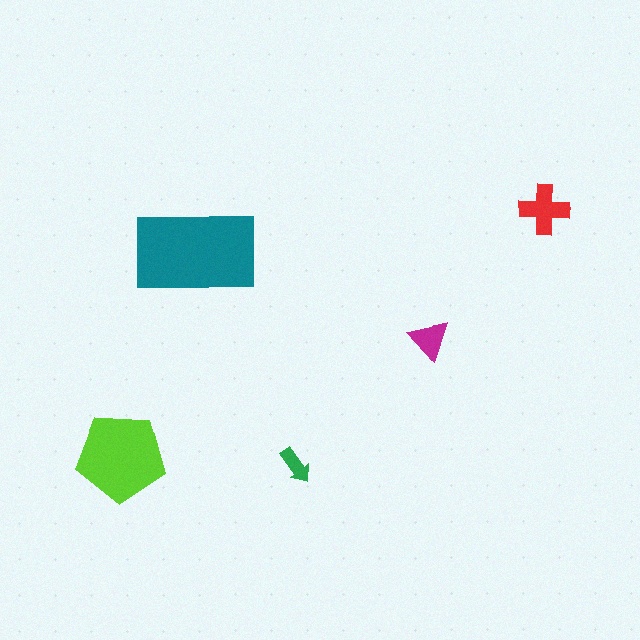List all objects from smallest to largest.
The green arrow, the magenta triangle, the red cross, the lime pentagon, the teal rectangle.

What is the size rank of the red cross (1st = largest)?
3rd.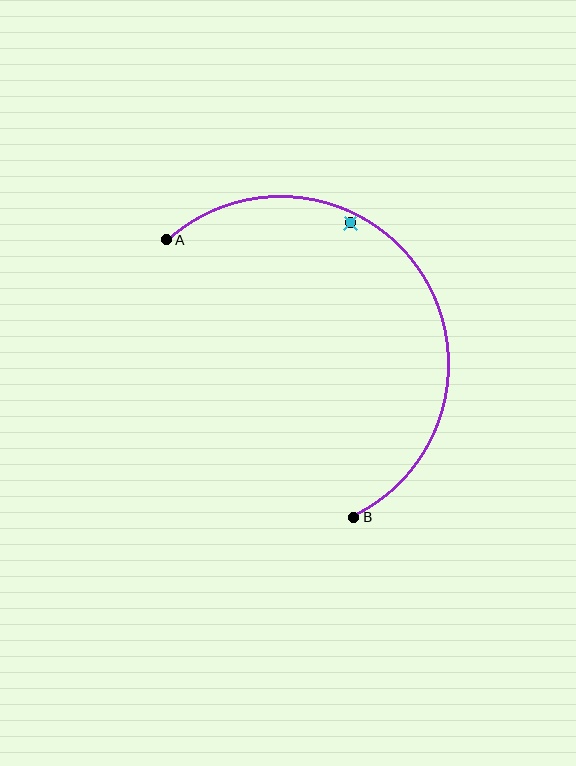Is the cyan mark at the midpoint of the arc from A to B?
No — the cyan mark does not lie on the arc at all. It sits slightly inside the curve.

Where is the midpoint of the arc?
The arc midpoint is the point on the curve farthest from the straight line joining A and B. It sits above and to the right of that line.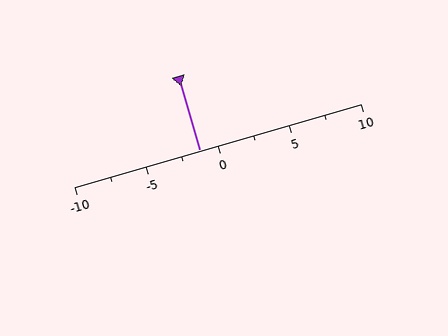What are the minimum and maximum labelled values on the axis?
The axis runs from -10 to 10.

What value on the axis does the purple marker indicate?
The marker indicates approximately -1.2.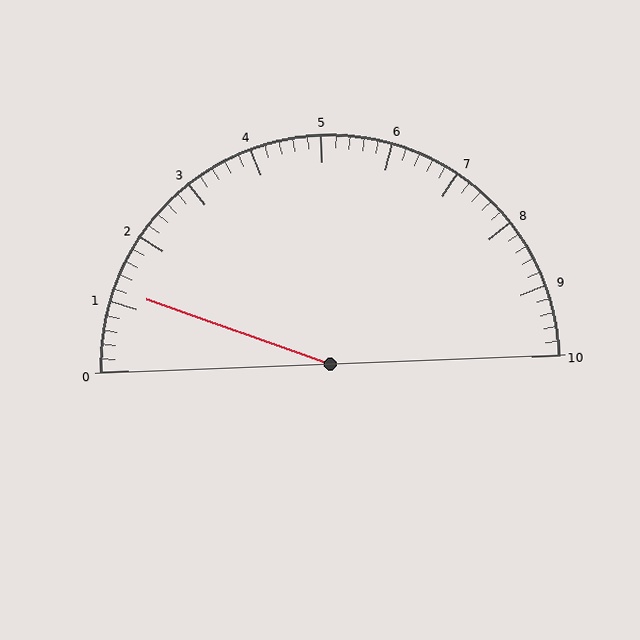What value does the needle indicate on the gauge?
The needle indicates approximately 1.2.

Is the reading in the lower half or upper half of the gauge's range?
The reading is in the lower half of the range (0 to 10).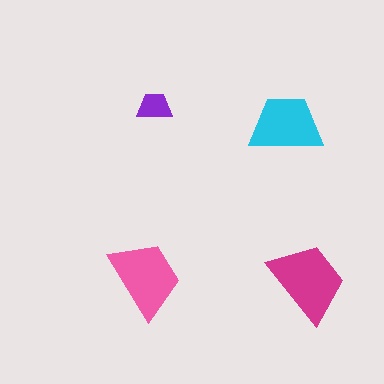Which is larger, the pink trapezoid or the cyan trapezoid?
The pink one.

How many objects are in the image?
There are 4 objects in the image.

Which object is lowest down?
The magenta trapezoid is bottommost.